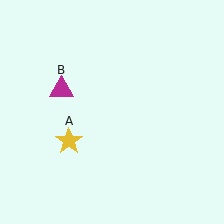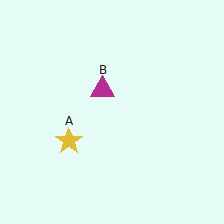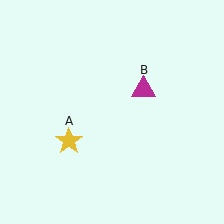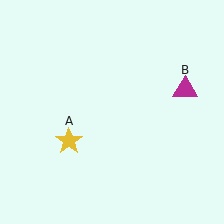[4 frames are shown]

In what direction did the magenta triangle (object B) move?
The magenta triangle (object B) moved right.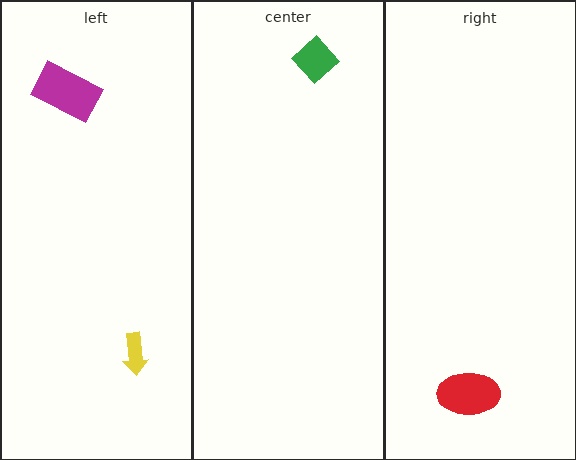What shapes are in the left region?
The yellow arrow, the magenta rectangle.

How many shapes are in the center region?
1.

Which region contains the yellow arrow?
The left region.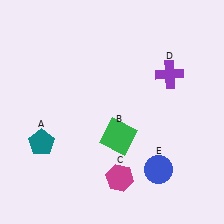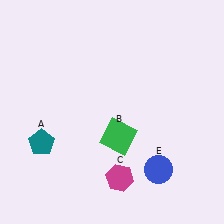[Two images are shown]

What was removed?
The purple cross (D) was removed in Image 2.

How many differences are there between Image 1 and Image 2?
There is 1 difference between the two images.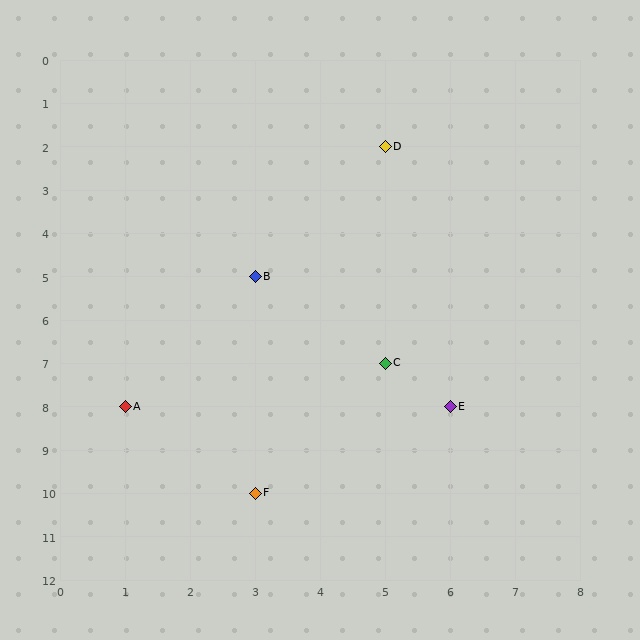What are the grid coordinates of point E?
Point E is at grid coordinates (6, 8).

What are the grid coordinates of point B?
Point B is at grid coordinates (3, 5).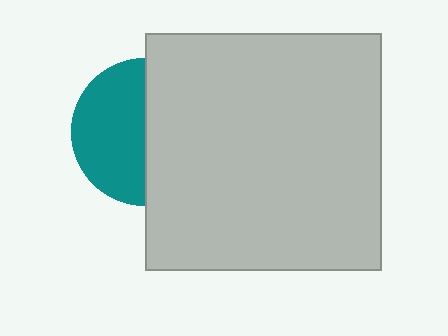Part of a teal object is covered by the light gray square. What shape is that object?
It is a circle.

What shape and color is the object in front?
The object in front is a light gray square.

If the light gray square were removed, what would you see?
You would see the complete teal circle.